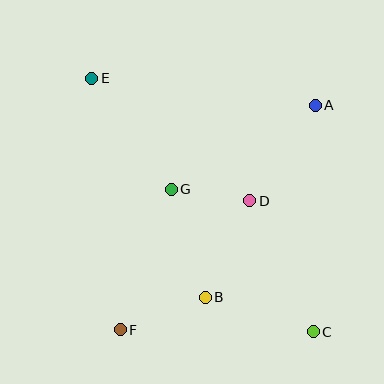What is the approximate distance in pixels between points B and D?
The distance between B and D is approximately 106 pixels.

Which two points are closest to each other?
Points D and G are closest to each other.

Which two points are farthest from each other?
Points C and E are farthest from each other.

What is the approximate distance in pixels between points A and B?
The distance between A and B is approximately 221 pixels.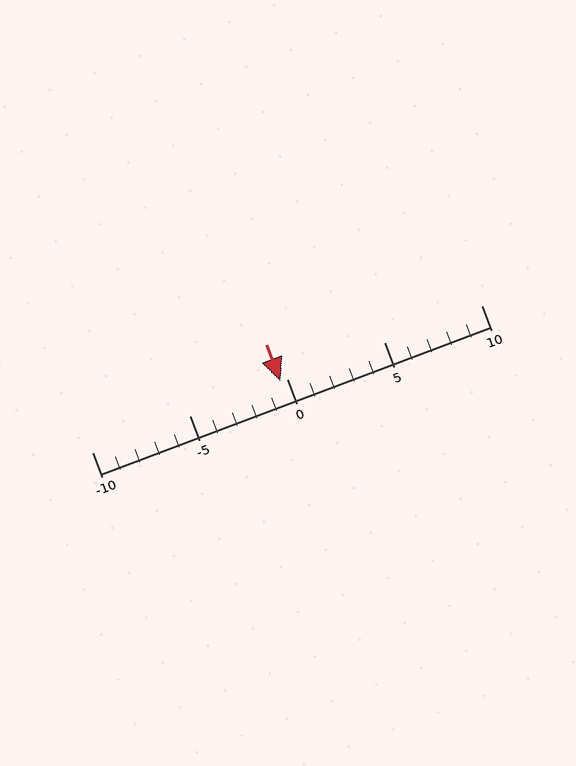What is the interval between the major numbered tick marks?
The major tick marks are spaced 5 units apart.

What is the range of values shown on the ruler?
The ruler shows values from -10 to 10.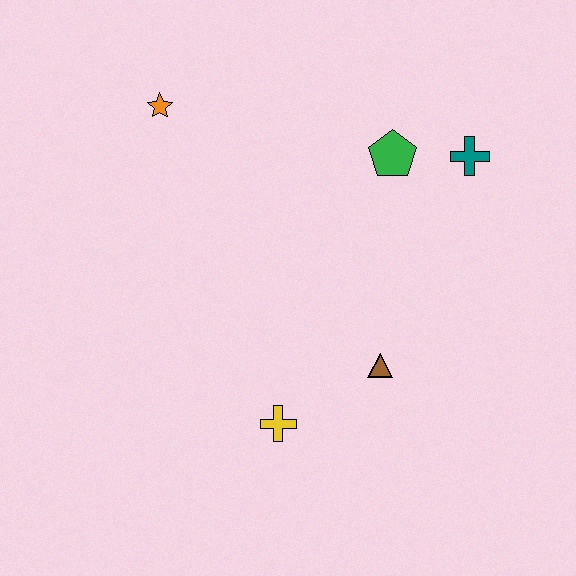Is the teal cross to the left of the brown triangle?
No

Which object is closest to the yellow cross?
The brown triangle is closest to the yellow cross.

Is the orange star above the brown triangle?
Yes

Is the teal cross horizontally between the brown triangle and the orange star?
No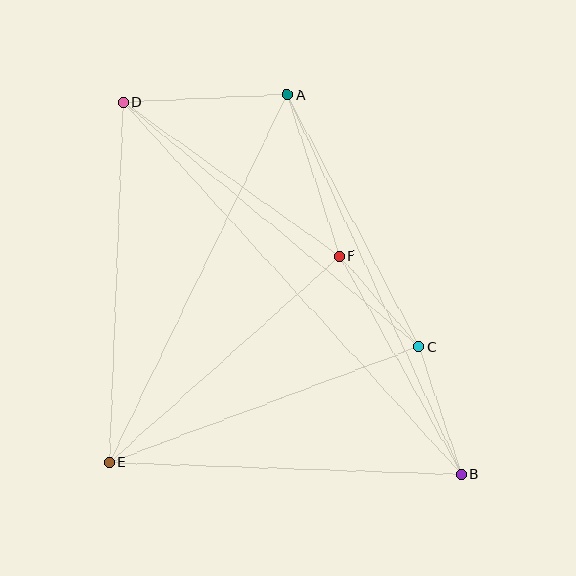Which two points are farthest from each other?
Points B and D are farthest from each other.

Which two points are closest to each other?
Points C and F are closest to each other.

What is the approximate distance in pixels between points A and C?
The distance between A and C is approximately 284 pixels.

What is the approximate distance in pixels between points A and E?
The distance between A and E is approximately 409 pixels.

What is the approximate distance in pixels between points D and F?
The distance between D and F is approximately 265 pixels.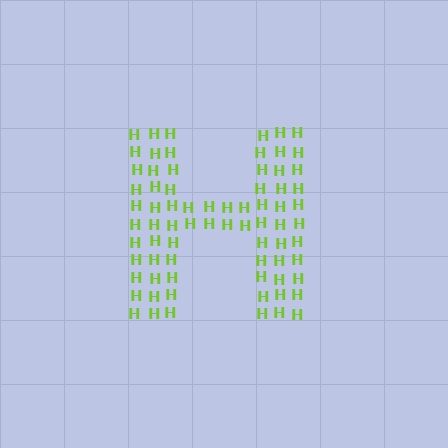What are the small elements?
The small elements are letter H's.